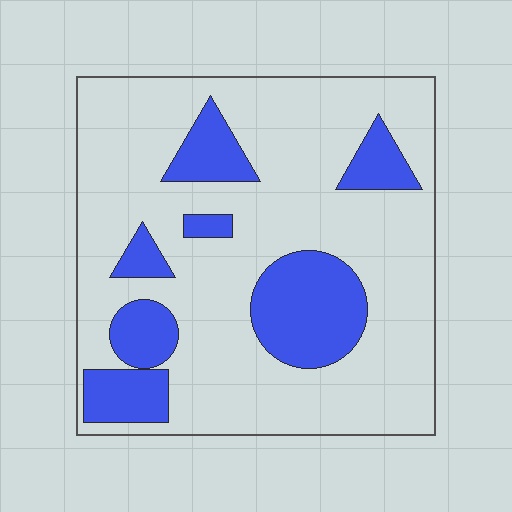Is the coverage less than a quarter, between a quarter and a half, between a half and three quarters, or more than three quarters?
Less than a quarter.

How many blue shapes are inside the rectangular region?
7.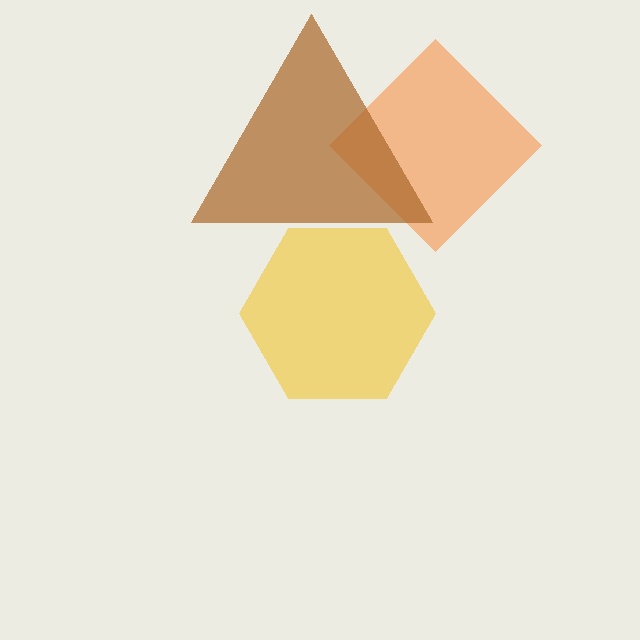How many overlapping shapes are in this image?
There are 3 overlapping shapes in the image.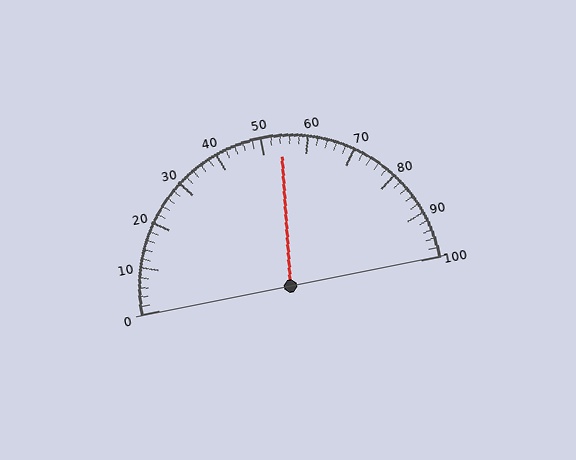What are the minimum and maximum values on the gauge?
The gauge ranges from 0 to 100.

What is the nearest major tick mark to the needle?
The nearest major tick mark is 50.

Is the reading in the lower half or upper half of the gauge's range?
The reading is in the upper half of the range (0 to 100).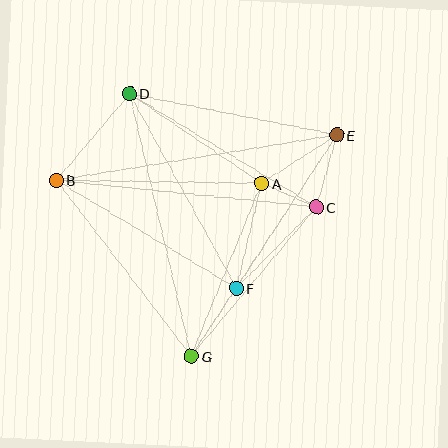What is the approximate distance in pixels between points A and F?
The distance between A and F is approximately 108 pixels.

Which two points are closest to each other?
Points A and C are closest to each other.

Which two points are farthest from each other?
Points B and E are farthest from each other.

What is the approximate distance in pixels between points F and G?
The distance between F and G is approximately 81 pixels.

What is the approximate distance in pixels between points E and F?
The distance between E and F is approximately 183 pixels.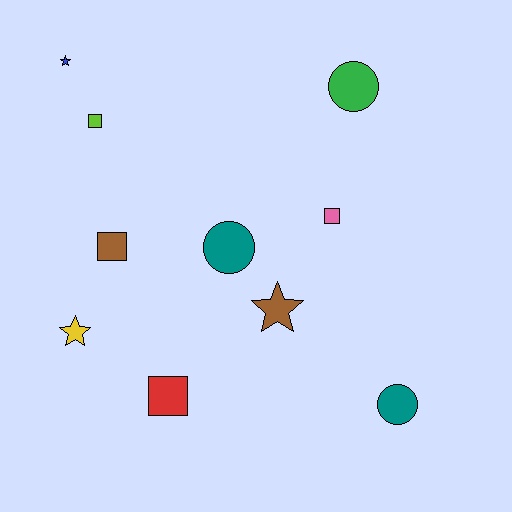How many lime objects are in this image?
There is 1 lime object.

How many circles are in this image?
There are 3 circles.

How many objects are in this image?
There are 10 objects.